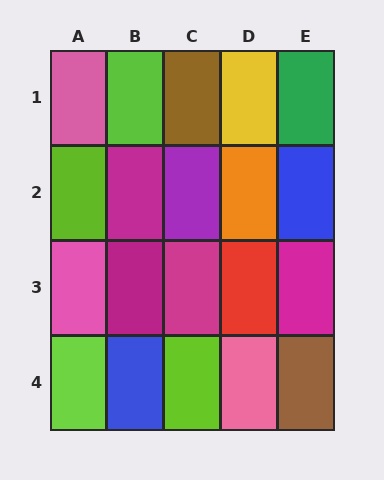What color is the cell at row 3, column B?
Magenta.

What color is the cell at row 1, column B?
Lime.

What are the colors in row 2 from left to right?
Lime, magenta, purple, orange, blue.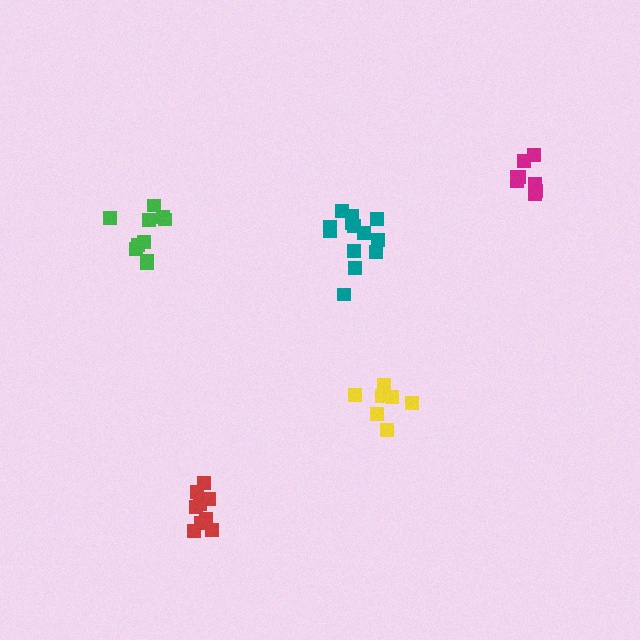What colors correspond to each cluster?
The clusters are colored: teal, yellow, green, red, magenta.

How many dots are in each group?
Group 1: 13 dots, Group 2: 7 dots, Group 3: 10 dots, Group 4: 9 dots, Group 5: 8 dots (47 total).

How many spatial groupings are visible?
There are 5 spatial groupings.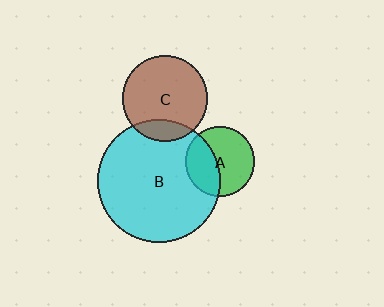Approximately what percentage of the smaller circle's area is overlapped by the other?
Approximately 40%.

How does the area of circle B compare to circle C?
Approximately 2.1 times.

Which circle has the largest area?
Circle B (cyan).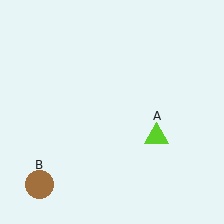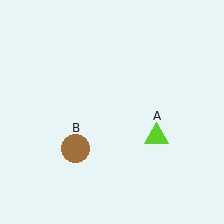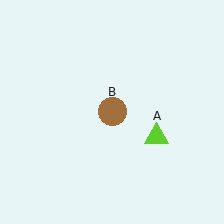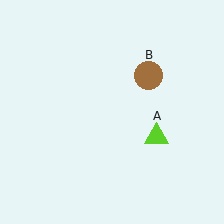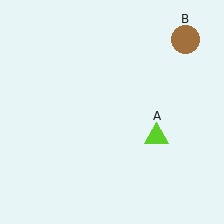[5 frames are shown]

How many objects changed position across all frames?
1 object changed position: brown circle (object B).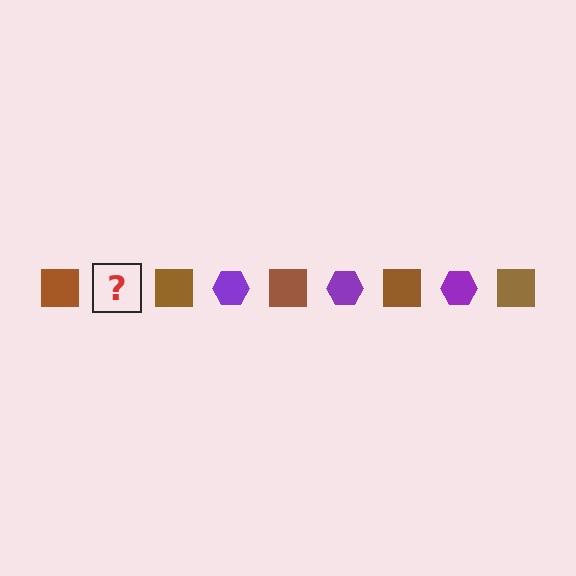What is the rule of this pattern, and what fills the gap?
The rule is that the pattern alternates between brown square and purple hexagon. The gap should be filled with a purple hexagon.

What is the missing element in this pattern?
The missing element is a purple hexagon.